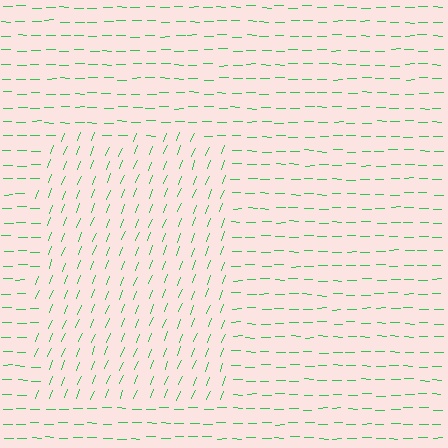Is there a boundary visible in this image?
Yes, there is a texture boundary formed by a change in line orientation.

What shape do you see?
I see a rectangle.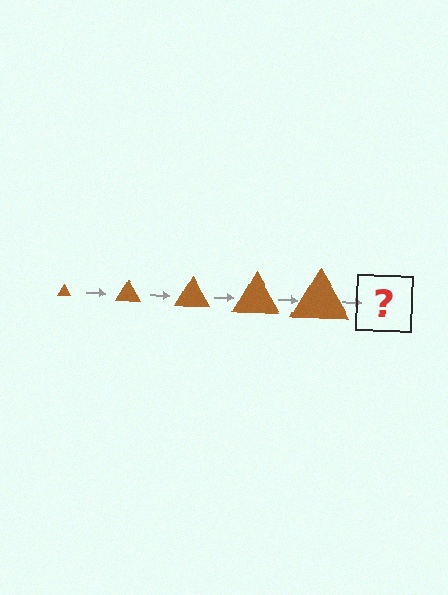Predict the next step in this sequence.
The next step is a brown triangle, larger than the previous one.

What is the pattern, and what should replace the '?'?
The pattern is that the triangle gets progressively larger each step. The '?' should be a brown triangle, larger than the previous one.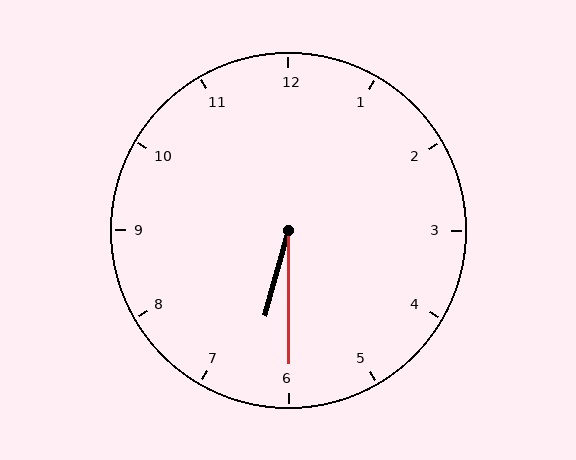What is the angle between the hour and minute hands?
Approximately 15 degrees.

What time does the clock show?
6:30.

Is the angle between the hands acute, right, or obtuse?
It is acute.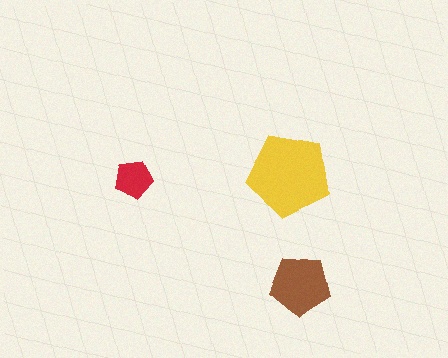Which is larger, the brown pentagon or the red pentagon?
The brown one.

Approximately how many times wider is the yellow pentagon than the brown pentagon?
About 1.5 times wider.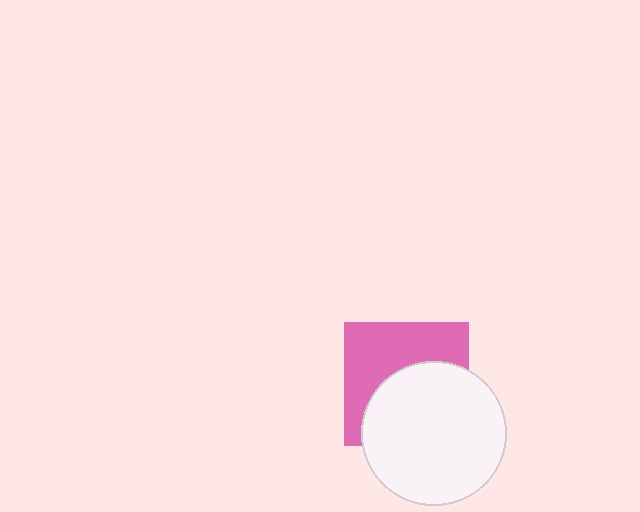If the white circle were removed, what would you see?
You would see the complete pink square.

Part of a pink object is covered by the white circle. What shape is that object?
It is a square.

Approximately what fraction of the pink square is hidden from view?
Roughly 51% of the pink square is hidden behind the white circle.